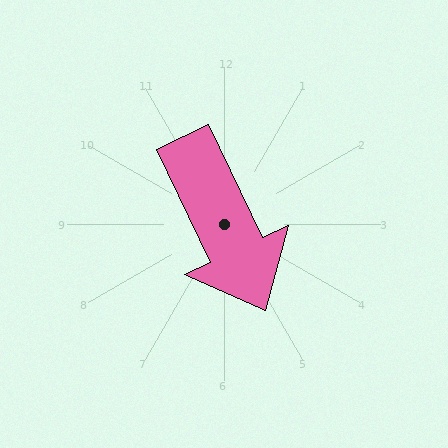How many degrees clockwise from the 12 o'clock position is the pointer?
Approximately 155 degrees.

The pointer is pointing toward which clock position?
Roughly 5 o'clock.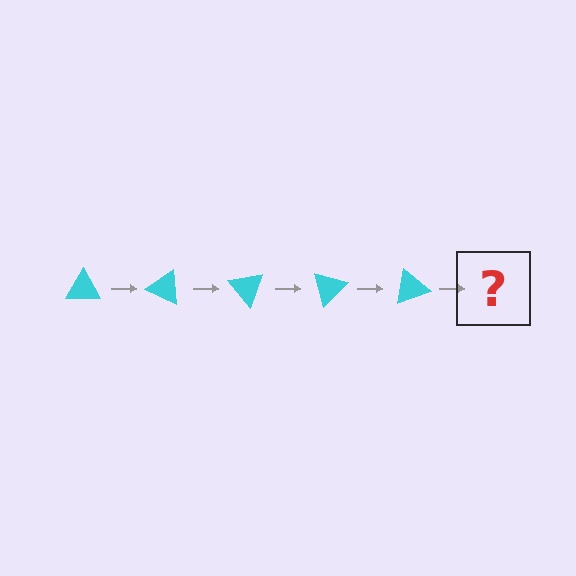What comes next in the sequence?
The next element should be a cyan triangle rotated 125 degrees.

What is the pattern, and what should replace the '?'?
The pattern is that the triangle rotates 25 degrees each step. The '?' should be a cyan triangle rotated 125 degrees.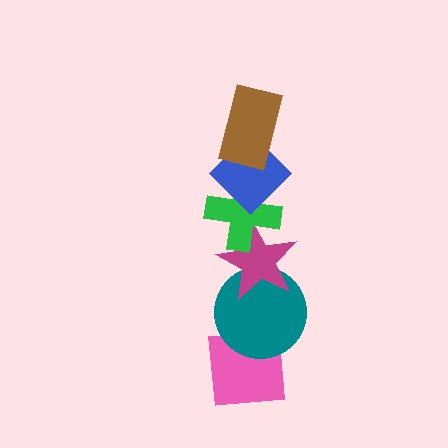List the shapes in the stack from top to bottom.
From top to bottom: the brown rectangle, the blue diamond, the green cross, the magenta star, the teal circle, the pink square.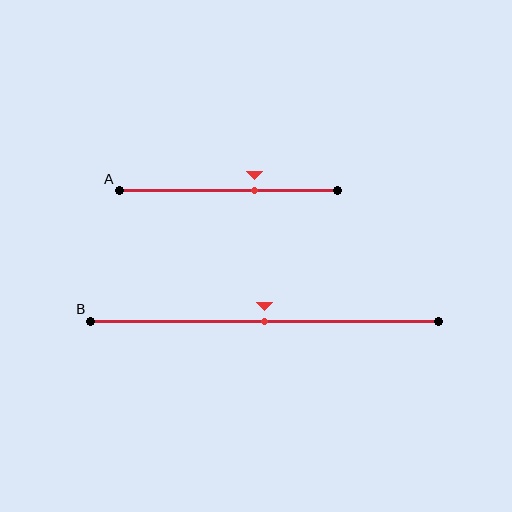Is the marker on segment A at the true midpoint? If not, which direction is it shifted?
No, the marker on segment A is shifted to the right by about 12% of the segment length.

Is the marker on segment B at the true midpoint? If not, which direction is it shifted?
Yes, the marker on segment B is at the true midpoint.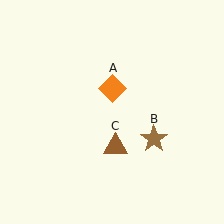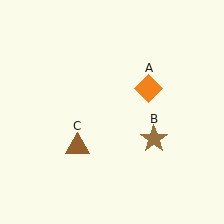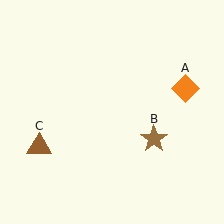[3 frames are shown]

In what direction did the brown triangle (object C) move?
The brown triangle (object C) moved left.